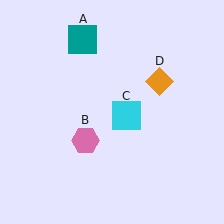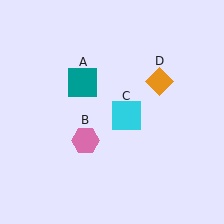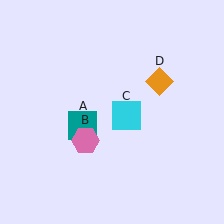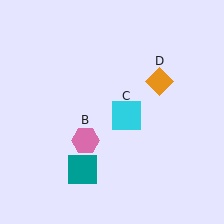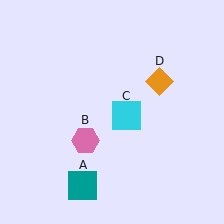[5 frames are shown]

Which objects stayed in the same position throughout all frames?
Pink hexagon (object B) and cyan square (object C) and orange diamond (object D) remained stationary.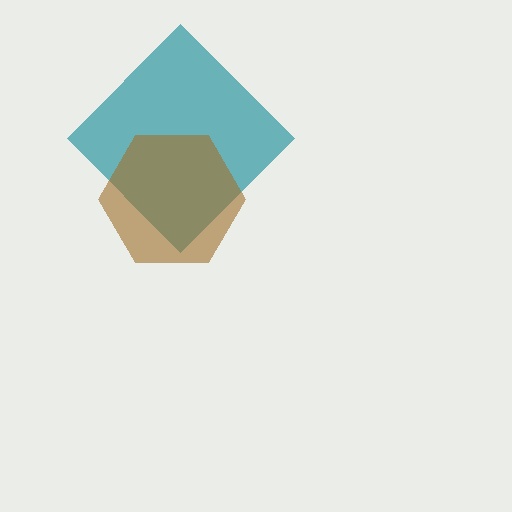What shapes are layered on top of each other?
The layered shapes are: a teal diamond, a brown hexagon.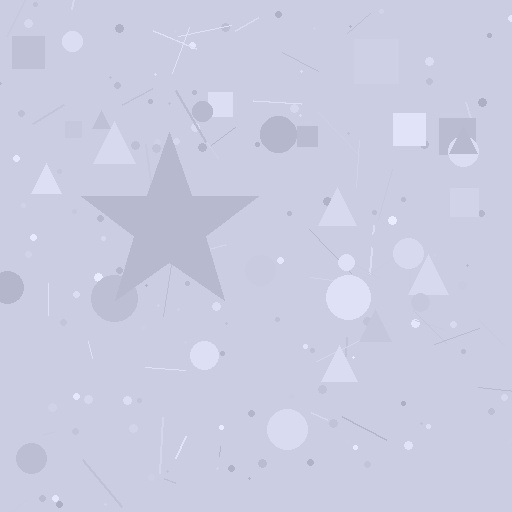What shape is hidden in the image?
A star is hidden in the image.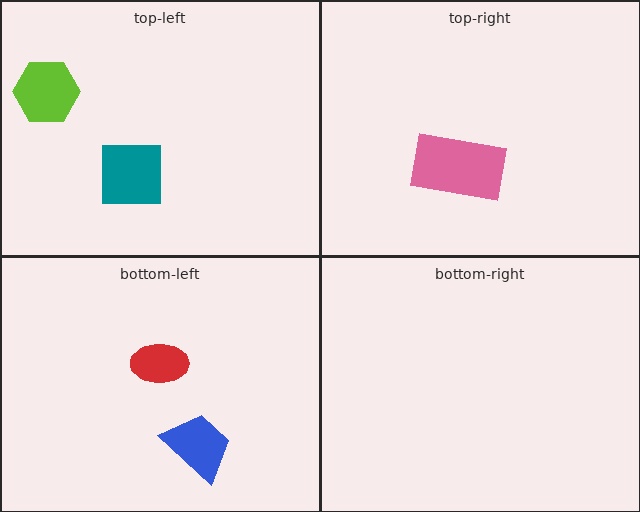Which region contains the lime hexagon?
The top-left region.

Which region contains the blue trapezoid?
The bottom-left region.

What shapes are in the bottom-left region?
The red ellipse, the blue trapezoid.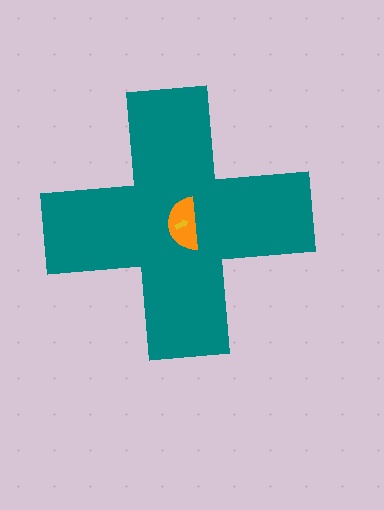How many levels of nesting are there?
3.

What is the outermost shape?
The teal cross.